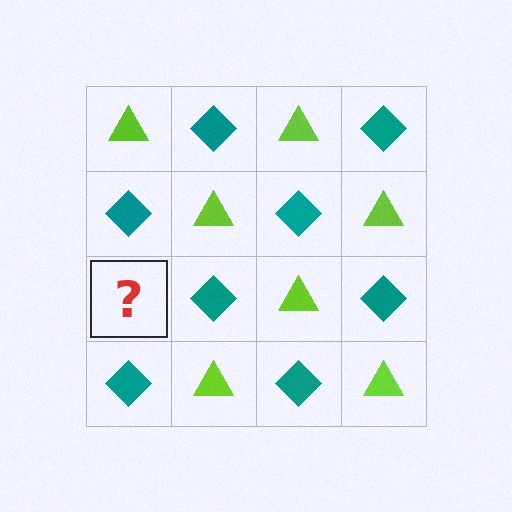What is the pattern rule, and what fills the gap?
The rule is that it alternates lime triangle and teal diamond in a checkerboard pattern. The gap should be filled with a lime triangle.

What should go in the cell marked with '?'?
The missing cell should contain a lime triangle.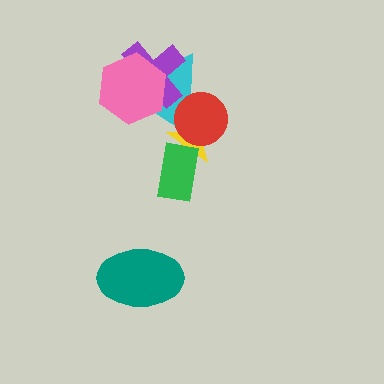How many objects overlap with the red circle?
2 objects overlap with the red circle.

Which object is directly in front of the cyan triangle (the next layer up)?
The purple cross is directly in front of the cyan triangle.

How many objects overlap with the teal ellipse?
0 objects overlap with the teal ellipse.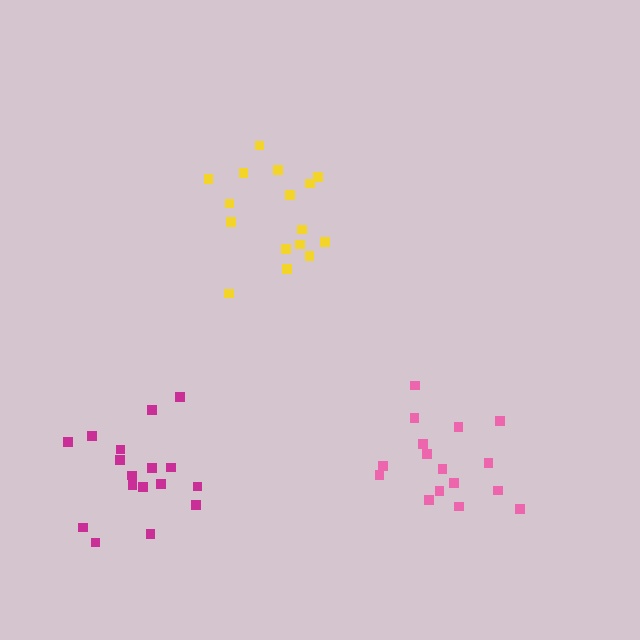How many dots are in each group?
Group 1: 16 dots, Group 2: 16 dots, Group 3: 17 dots (49 total).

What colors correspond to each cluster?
The clusters are colored: pink, yellow, magenta.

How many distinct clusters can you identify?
There are 3 distinct clusters.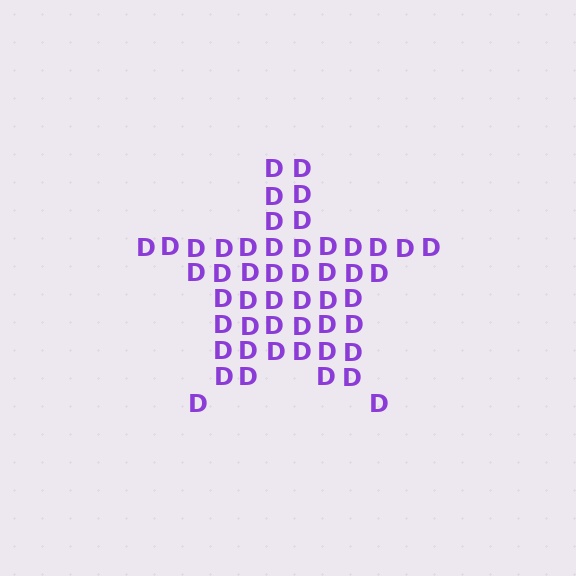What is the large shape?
The large shape is a star.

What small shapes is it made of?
It is made of small letter D's.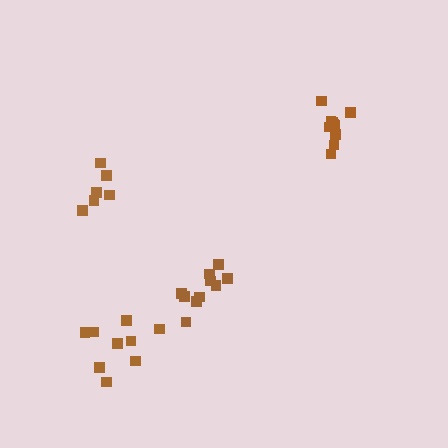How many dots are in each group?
Group 1: 9 dots, Group 2: 10 dots, Group 3: 10 dots, Group 4: 6 dots (35 total).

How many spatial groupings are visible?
There are 4 spatial groupings.